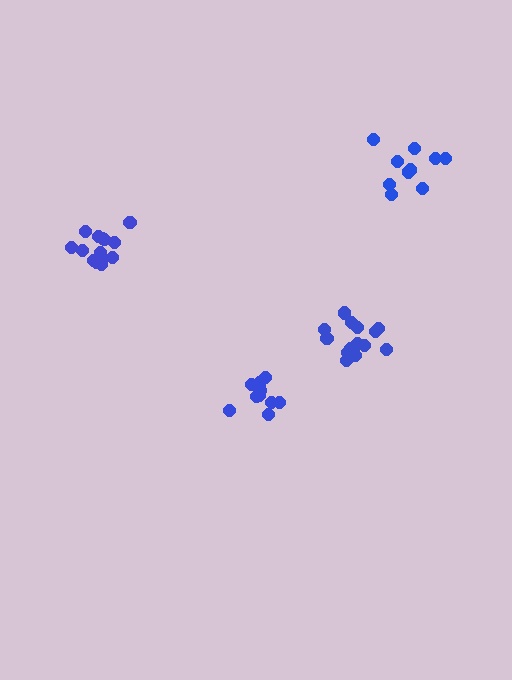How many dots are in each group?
Group 1: 12 dots, Group 2: 14 dots, Group 3: 14 dots, Group 4: 10 dots (50 total).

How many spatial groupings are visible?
There are 4 spatial groupings.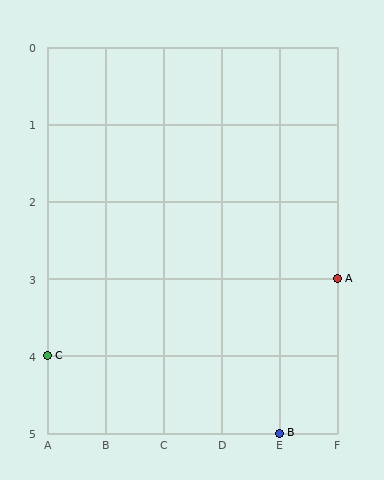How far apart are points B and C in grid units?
Points B and C are 4 columns and 1 row apart (about 4.1 grid units diagonally).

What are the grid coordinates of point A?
Point A is at grid coordinates (F, 3).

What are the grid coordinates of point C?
Point C is at grid coordinates (A, 4).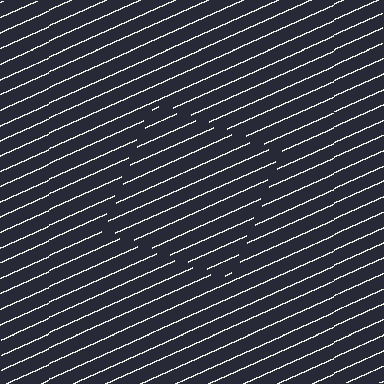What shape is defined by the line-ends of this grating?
An illusory square. The interior of the shape contains the same grating, shifted by half a period — the contour is defined by the phase discontinuity where line-ends from the inner and outer gratings abut.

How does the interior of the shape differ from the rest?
The interior of the shape contains the same grating, shifted by half a period — the contour is defined by the phase discontinuity where line-ends from the inner and outer gratings abut.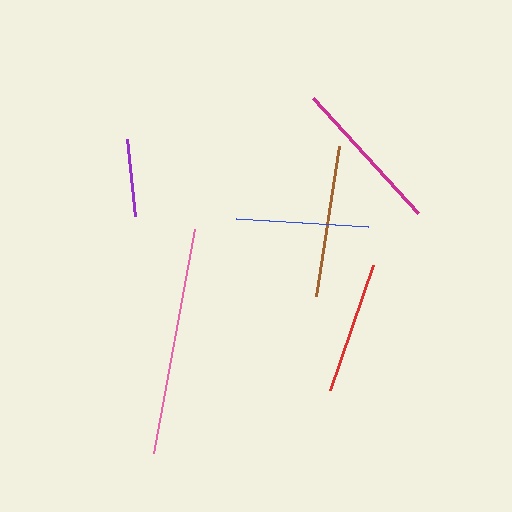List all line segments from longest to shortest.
From longest to shortest: pink, magenta, brown, blue, red, purple.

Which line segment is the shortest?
The purple line is the shortest at approximately 78 pixels.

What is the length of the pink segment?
The pink segment is approximately 228 pixels long.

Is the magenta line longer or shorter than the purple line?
The magenta line is longer than the purple line.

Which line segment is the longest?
The pink line is the longest at approximately 228 pixels.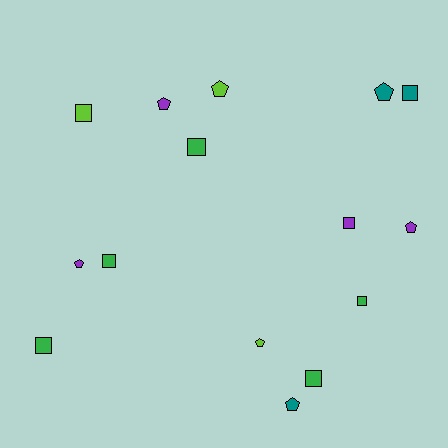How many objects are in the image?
There are 15 objects.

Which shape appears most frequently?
Square, with 8 objects.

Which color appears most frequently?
Green, with 5 objects.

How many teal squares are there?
There is 1 teal square.